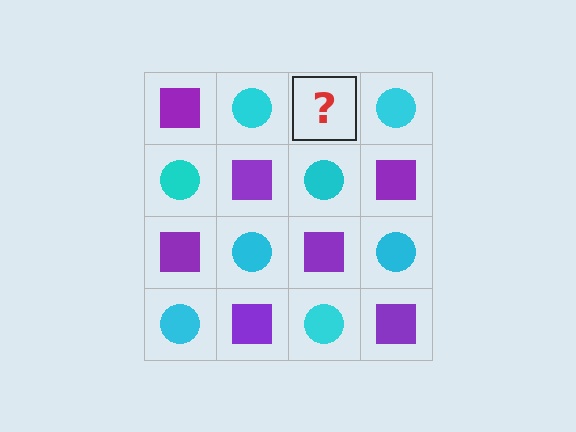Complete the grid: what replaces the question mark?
The question mark should be replaced with a purple square.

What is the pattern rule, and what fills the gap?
The rule is that it alternates purple square and cyan circle in a checkerboard pattern. The gap should be filled with a purple square.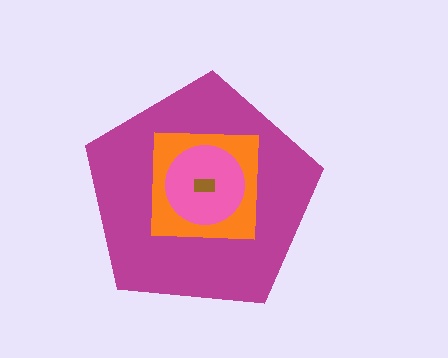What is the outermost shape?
The magenta pentagon.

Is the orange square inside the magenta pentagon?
Yes.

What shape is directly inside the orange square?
The pink circle.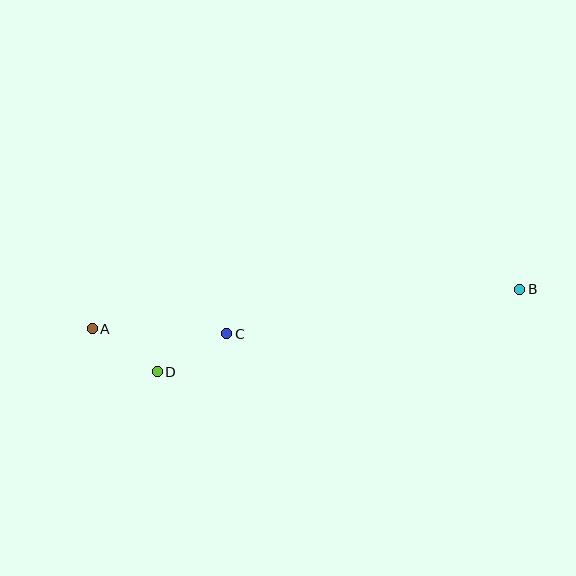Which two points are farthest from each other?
Points A and B are farthest from each other.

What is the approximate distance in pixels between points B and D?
The distance between B and D is approximately 372 pixels.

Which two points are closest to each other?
Points A and D are closest to each other.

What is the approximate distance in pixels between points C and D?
The distance between C and D is approximately 79 pixels.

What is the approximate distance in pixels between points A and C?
The distance between A and C is approximately 135 pixels.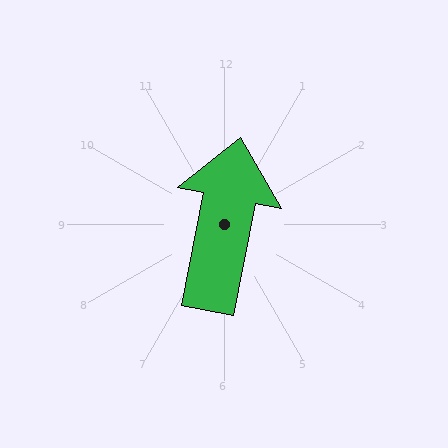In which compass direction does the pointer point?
North.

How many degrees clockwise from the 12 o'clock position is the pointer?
Approximately 11 degrees.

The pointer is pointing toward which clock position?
Roughly 12 o'clock.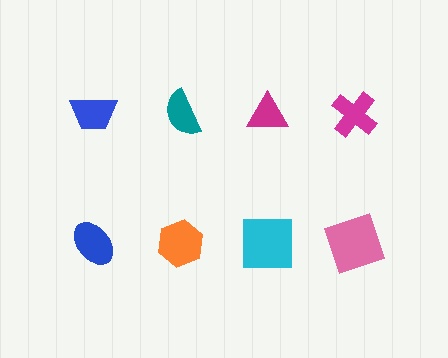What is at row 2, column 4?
A pink square.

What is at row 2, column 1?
A blue ellipse.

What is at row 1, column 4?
A magenta cross.